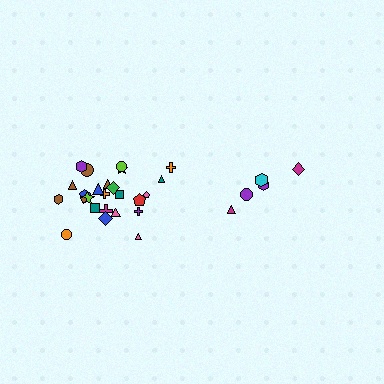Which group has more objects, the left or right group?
The left group.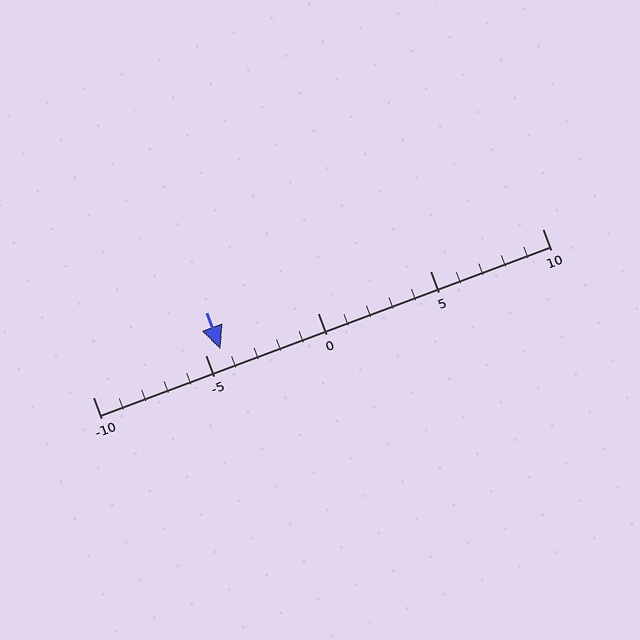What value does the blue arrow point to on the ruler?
The blue arrow points to approximately -4.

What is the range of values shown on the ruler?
The ruler shows values from -10 to 10.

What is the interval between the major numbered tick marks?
The major tick marks are spaced 5 units apart.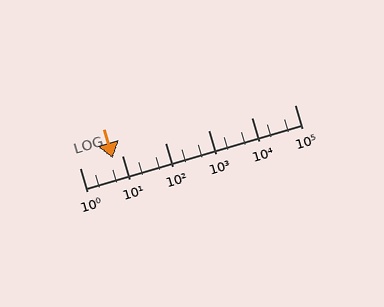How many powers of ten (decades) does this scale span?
The scale spans 5 decades, from 1 to 100000.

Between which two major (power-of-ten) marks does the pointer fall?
The pointer is between 1 and 10.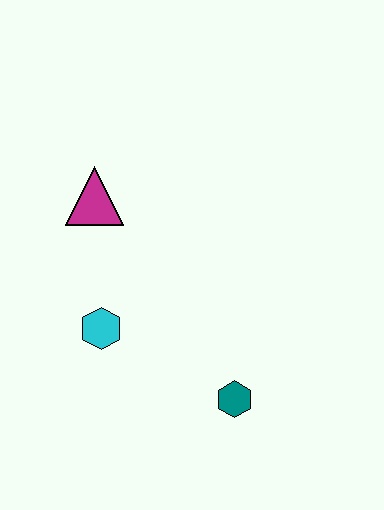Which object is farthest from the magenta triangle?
The teal hexagon is farthest from the magenta triangle.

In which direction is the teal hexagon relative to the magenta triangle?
The teal hexagon is below the magenta triangle.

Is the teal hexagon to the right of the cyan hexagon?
Yes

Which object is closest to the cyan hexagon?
The magenta triangle is closest to the cyan hexagon.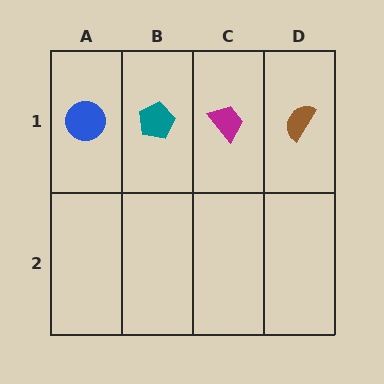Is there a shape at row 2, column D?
No, that cell is empty.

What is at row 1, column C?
A magenta trapezoid.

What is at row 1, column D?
A brown semicircle.